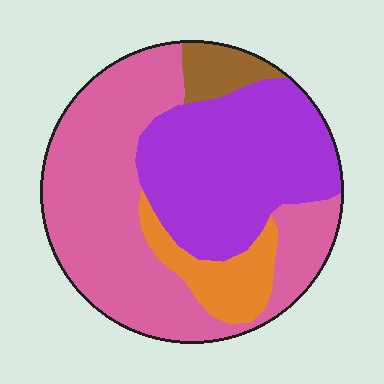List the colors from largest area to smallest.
From largest to smallest: pink, purple, orange, brown.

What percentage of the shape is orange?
Orange covers about 10% of the shape.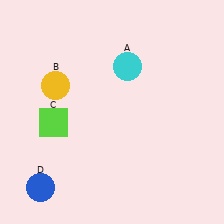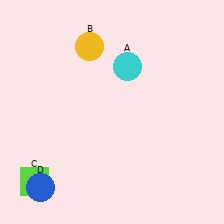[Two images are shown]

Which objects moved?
The objects that moved are: the yellow circle (B), the lime square (C).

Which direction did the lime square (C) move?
The lime square (C) moved down.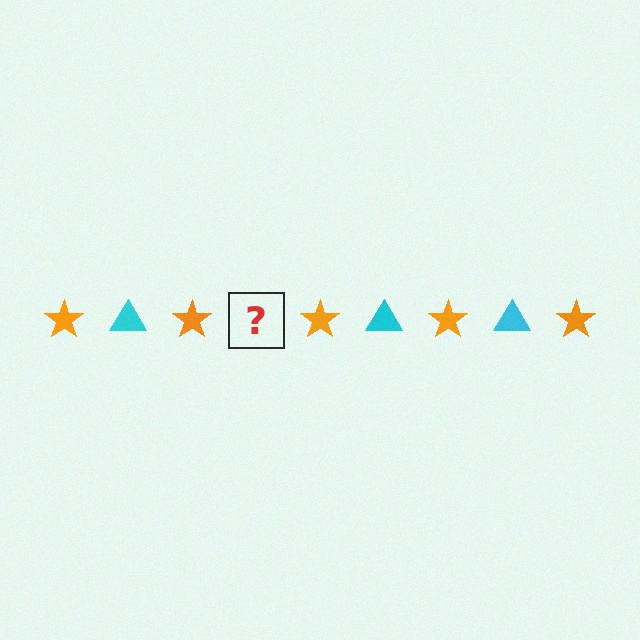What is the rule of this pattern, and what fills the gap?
The rule is that the pattern alternates between orange star and cyan triangle. The gap should be filled with a cyan triangle.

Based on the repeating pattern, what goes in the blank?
The blank should be a cyan triangle.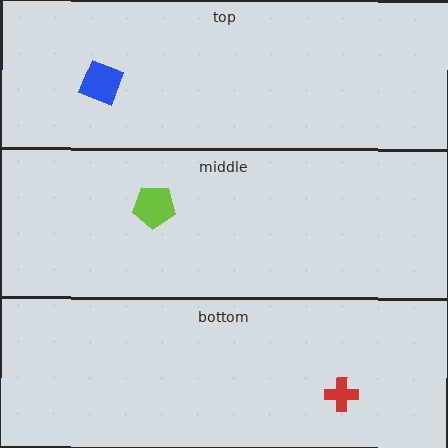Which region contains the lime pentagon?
The middle region.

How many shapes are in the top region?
1.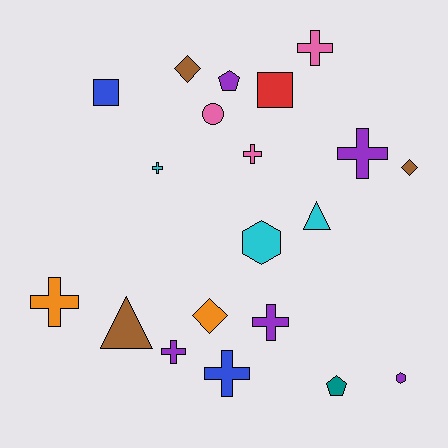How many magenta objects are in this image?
There are no magenta objects.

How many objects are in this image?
There are 20 objects.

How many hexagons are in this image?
There are 2 hexagons.